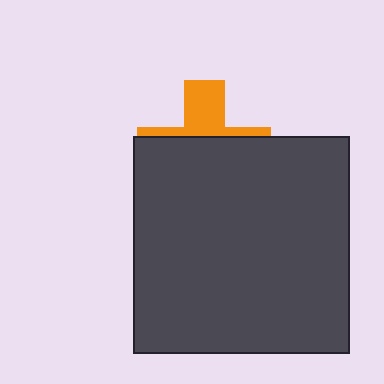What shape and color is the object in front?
The object in front is a dark gray square.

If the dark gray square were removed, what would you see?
You would see the complete orange cross.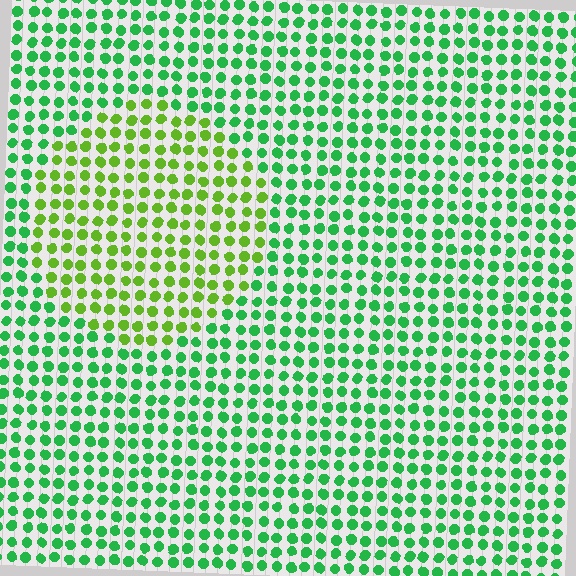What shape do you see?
I see a circle.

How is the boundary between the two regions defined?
The boundary is defined purely by a slight shift in hue (about 40 degrees). Spacing, size, and orientation are identical on both sides.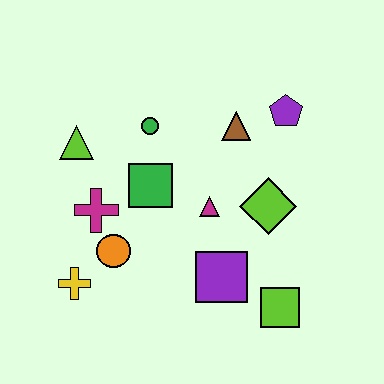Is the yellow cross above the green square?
No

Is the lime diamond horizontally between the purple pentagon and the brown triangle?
Yes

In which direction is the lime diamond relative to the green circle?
The lime diamond is to the right of the green circle.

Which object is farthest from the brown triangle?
The yellow cross is farthest from the brown triangle.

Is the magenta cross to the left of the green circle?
Yes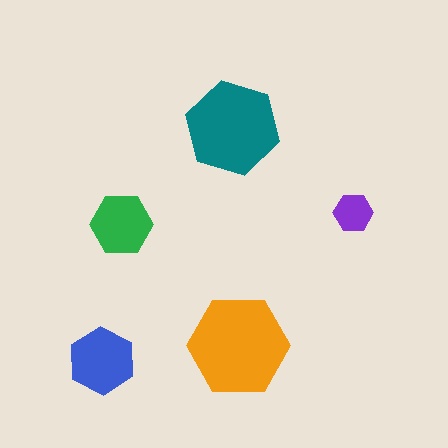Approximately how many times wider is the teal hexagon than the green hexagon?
About 1.5 times wider.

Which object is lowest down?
The blue hexagon is bottommost.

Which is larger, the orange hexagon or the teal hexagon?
The orange one.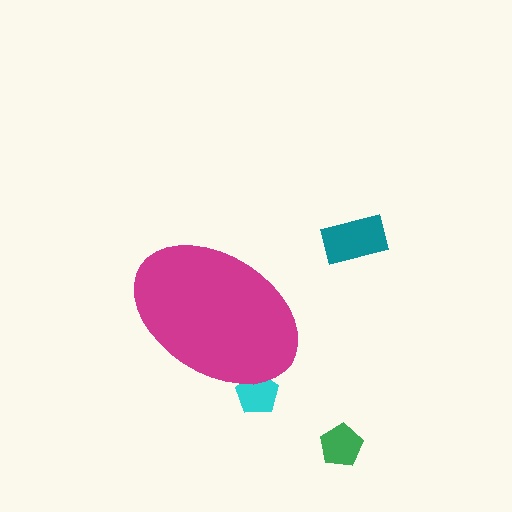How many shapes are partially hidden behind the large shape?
1 shape is partially hidden.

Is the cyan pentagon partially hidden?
Yes, the cyan pentagon is partially hidden behind the magenta ellipse.